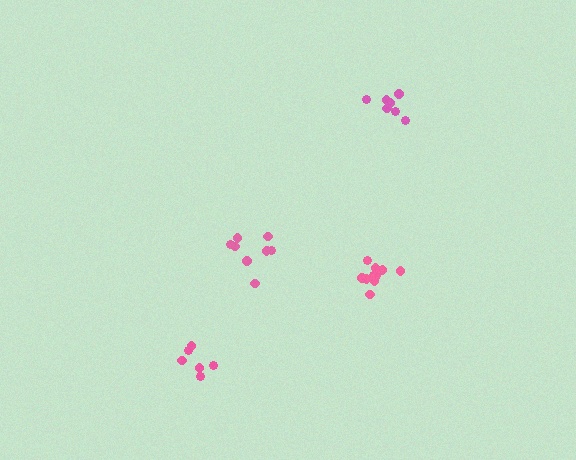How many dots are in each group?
Group 1: 9 dots, Group 2: 11 dots, Group 3: 8 dots, Group 4: 6 dots (34 total).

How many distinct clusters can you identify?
There are 4 distinct clusters.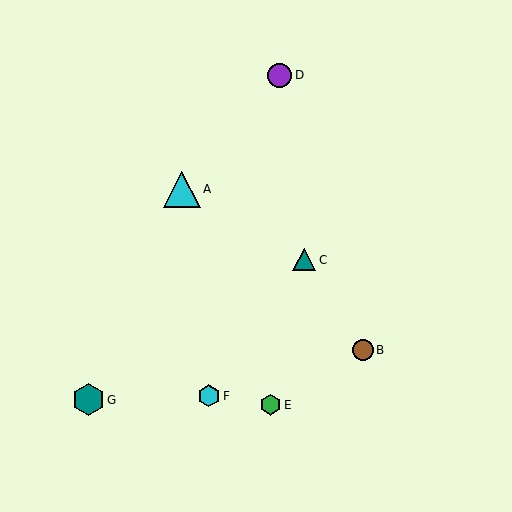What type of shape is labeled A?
Shape A is a cyan triangle.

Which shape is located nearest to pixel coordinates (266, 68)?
The purple circle (labeled D) at (279, 75) is nearest to that location.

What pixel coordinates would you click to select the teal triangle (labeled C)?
Click at (304, 260) to select the teal triangle C.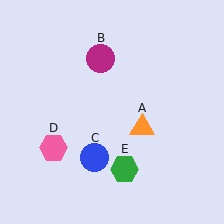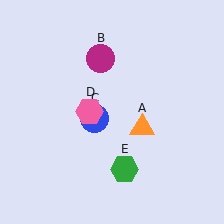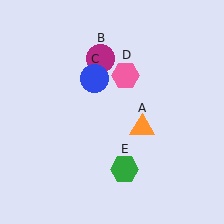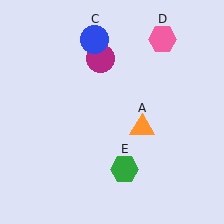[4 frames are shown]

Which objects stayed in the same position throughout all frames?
Orange triangle (object A) and magenta circle (object B) and green hexagon (object E) remained stationary.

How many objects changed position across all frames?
2 objects changed position: blue circle (object C), pink hexagon (object D).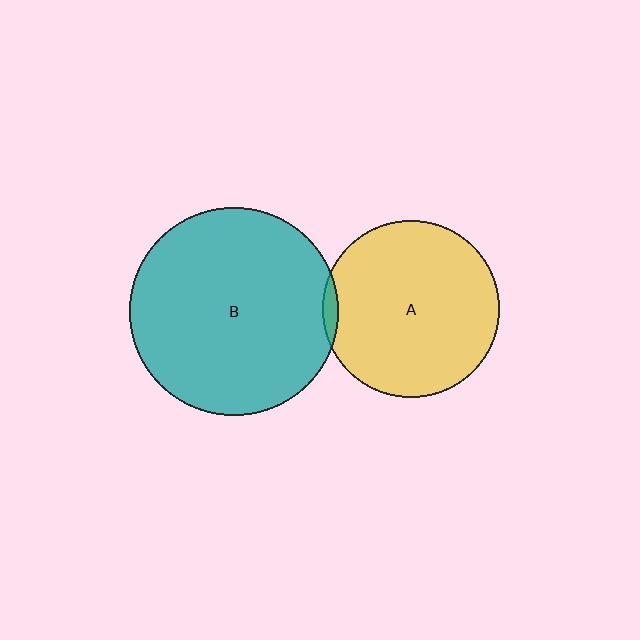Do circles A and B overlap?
Yes.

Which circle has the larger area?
Circle B (teal).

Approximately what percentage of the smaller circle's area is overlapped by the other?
Approximately 5%.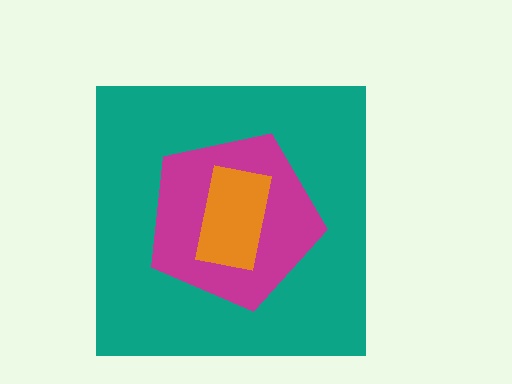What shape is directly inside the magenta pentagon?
The orange rectangle.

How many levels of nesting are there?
3.